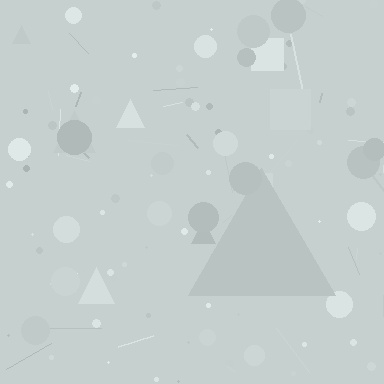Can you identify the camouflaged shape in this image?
The camouflaged shape is a triangle.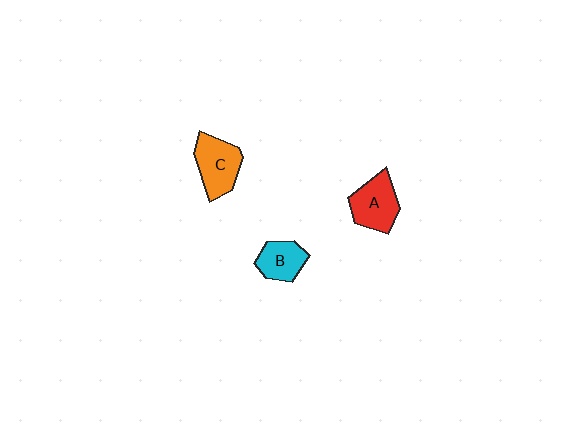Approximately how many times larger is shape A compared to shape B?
Approximately 1.3 times.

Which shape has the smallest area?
Shape B (cyan).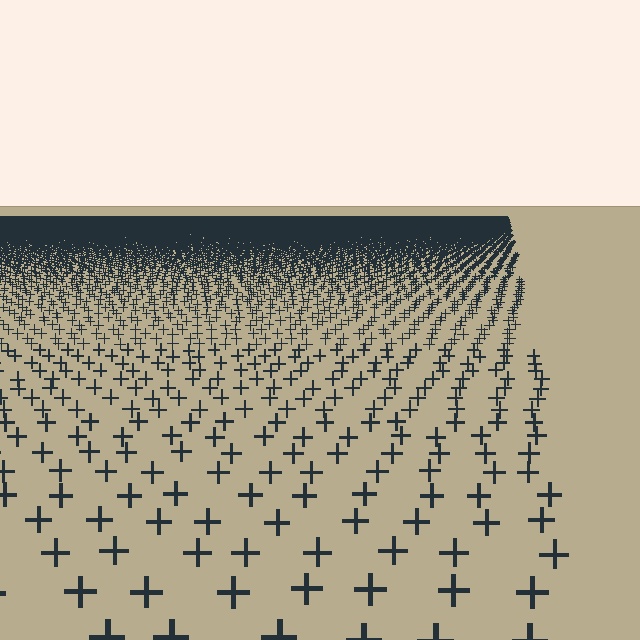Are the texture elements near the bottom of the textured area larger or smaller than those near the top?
Larger. Near the bottom, elements are closer to the viewer and appear at a bigger on-screen size.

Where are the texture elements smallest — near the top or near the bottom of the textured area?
Near the top.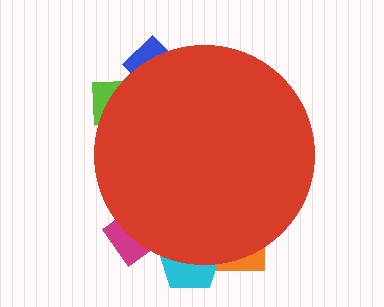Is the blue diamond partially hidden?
Yes, the blue diamond is partially hidden behind the red circle.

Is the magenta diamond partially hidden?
Yes, the magenta diamond is partially hidden behind the red circle.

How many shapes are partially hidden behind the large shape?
5 shapes are partially hidden.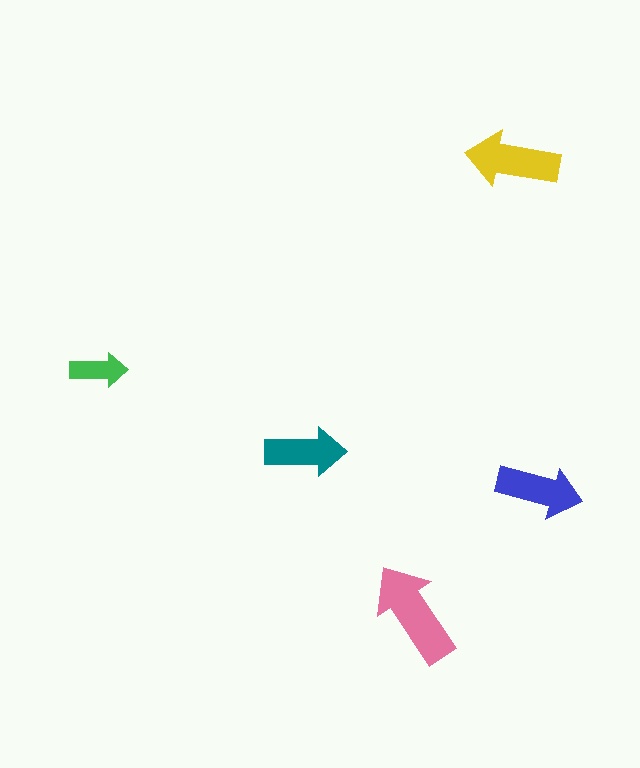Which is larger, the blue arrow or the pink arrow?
The pink one.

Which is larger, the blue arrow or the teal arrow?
The blue one.